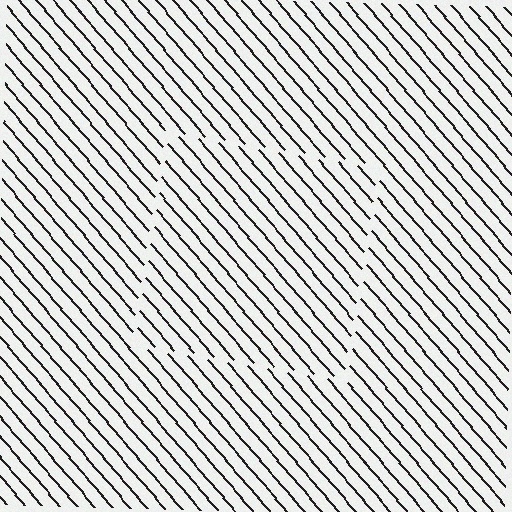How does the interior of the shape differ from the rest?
The interior of the shape contains the same grating, shifted by half a period — the contour is defined by the phase discontinuity where line-ends from the inner and outer gratings abut.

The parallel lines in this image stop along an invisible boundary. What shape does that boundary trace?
An illusory square. The interior of the shape contains the same grating, shifted by half a period — the contour is defined by the phase discontinuity where line-ends from the inner and outer gratings abut.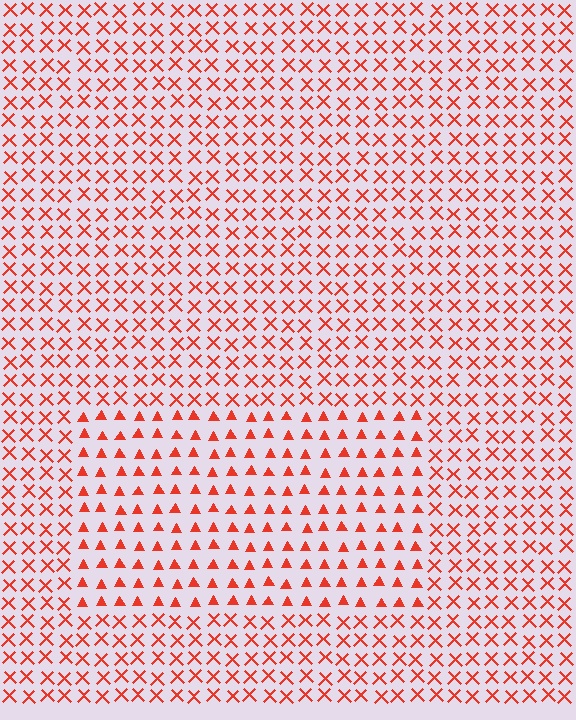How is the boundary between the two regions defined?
The boundary is defined by a change in element shape: triangles inside vs. X marks outside. All elements share the same color and spacing.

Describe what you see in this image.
The image is filled with small red elements arranged in a uniform grid. A rectangle-shaped region contains triangles, while the surrounding area contains X marks. The boundary is defined purely by the change in element shape.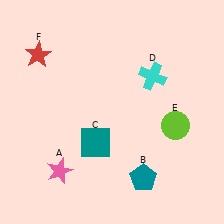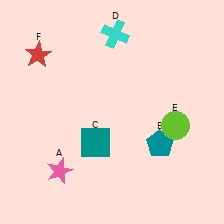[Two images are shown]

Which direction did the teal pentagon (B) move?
The teal pentagon (B) moved up.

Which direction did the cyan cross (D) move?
The cyan cross (D) moved up.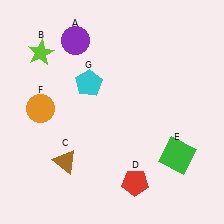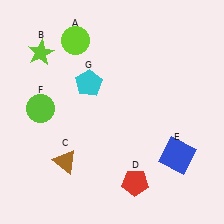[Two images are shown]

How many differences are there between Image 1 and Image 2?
There are 3 differences between the two images.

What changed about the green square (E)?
In Image 1, E is green. In Image 2, it changed to blue.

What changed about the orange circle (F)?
In Image 1, F is orange. In Image 2, it changed to lime.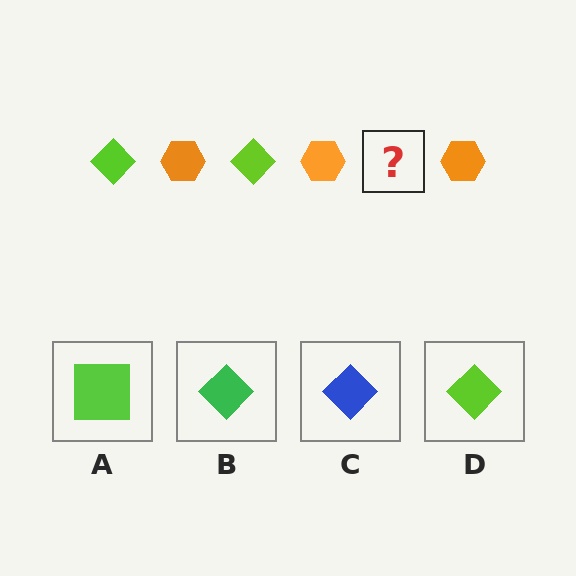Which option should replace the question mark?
Option D.